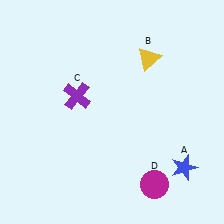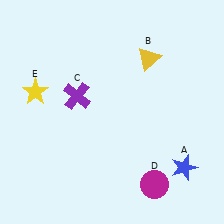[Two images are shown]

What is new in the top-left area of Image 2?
A yellow star (E) was added in the top-left area of Image 2.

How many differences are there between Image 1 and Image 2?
There is 1 difference between the two images.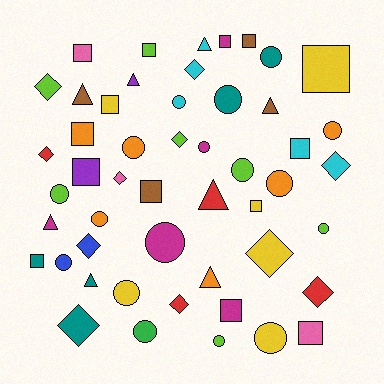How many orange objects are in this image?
There are 6 orange objects.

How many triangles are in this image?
There are 8 triangles.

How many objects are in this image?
There are 50 objects.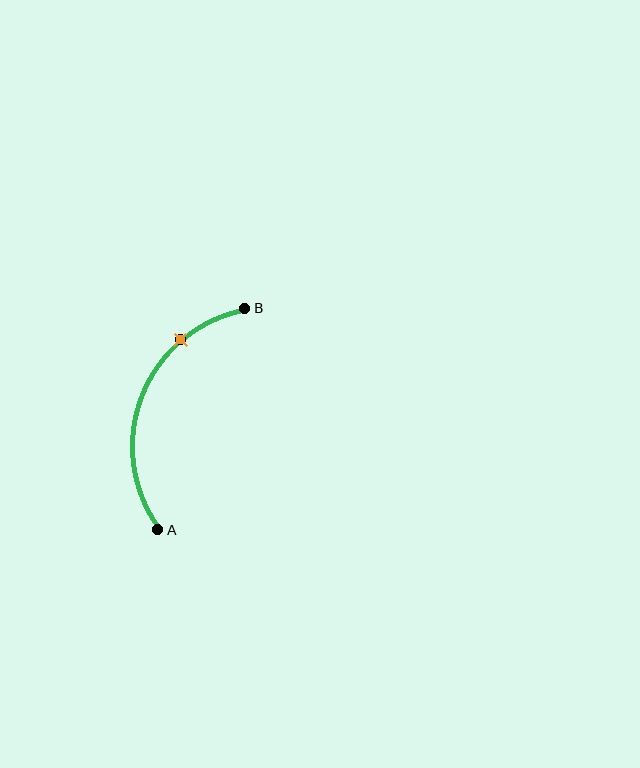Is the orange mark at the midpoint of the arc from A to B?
No. The orange mark lies on the arc but is closer to endpoint B. The arc midpoint would be at the point on the curve equidistant along the arc from both A and B.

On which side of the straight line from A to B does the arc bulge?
The arc bulges to the left of the straight line connecting A and B.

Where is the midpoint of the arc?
The arc midpoint is the point on the curve farthest from the straight line joining A and B. It sits to the left of that line.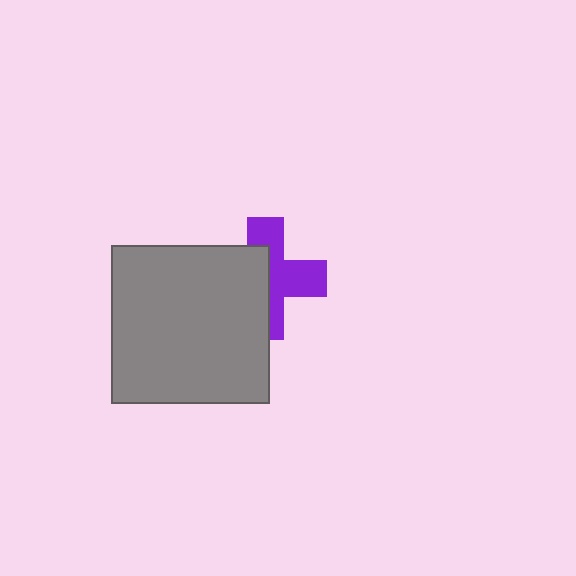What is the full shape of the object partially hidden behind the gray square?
The partially hidden object is a purple cross.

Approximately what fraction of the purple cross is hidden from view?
Roughly 48% of the purple cross is hidden behind the gray square.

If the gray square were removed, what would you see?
You would see the complete purple cross.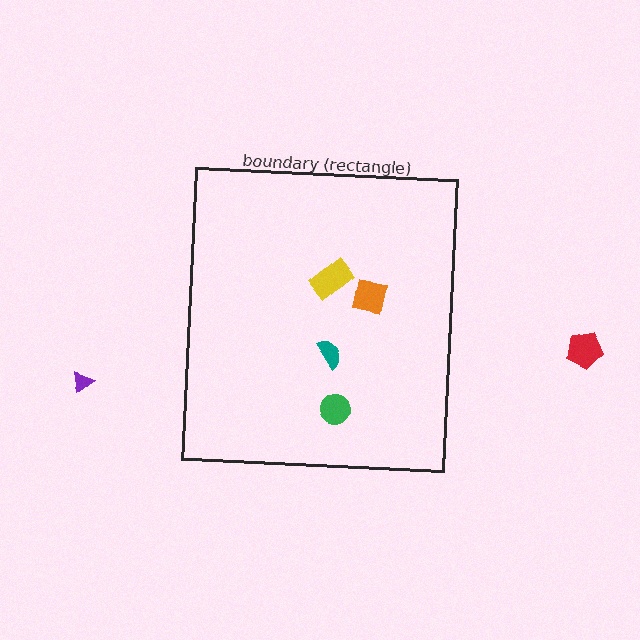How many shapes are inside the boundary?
4 inside, 2 outside.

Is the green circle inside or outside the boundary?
Inside.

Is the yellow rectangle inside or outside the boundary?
Inside.